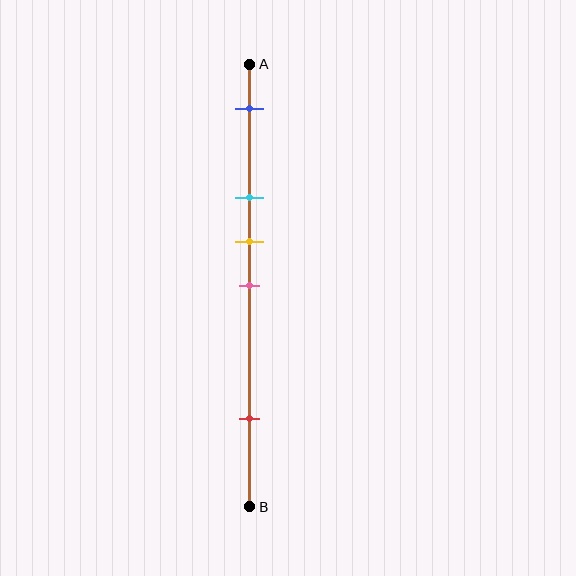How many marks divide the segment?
There are 5 marks dividing the segment.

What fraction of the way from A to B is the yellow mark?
The yellow mark is approximately 40% (0.4) of the way from A to B.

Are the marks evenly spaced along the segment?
No, the marks are not evenly spaced.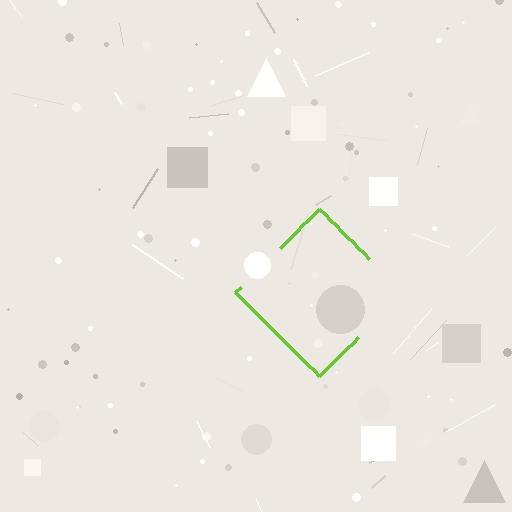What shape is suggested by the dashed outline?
The dashed outline suggests a diamond.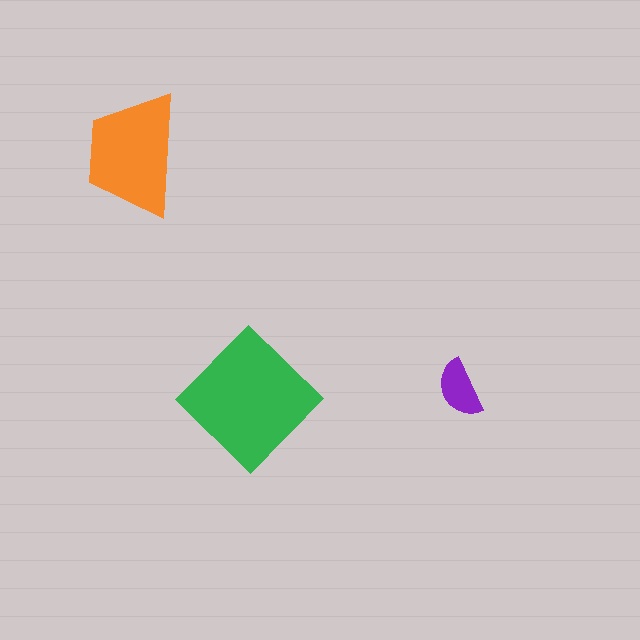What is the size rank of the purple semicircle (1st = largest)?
3rd.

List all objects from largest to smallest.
The green diamond, the orange trapezoid, the purple semicircle.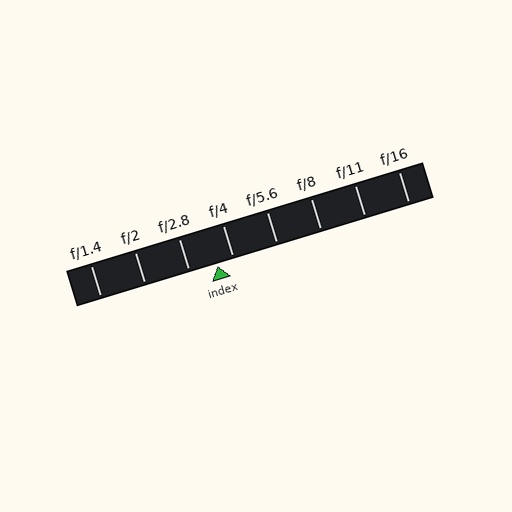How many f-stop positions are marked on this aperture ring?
There are 8 f-stop positions marked.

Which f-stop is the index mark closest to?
The index mark is closest to f/4.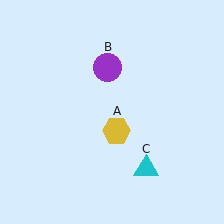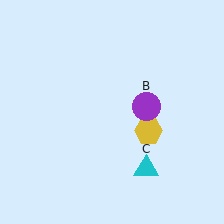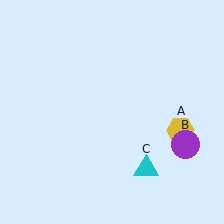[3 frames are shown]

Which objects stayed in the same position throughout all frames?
Cyan triangle (object C) remained stationary.